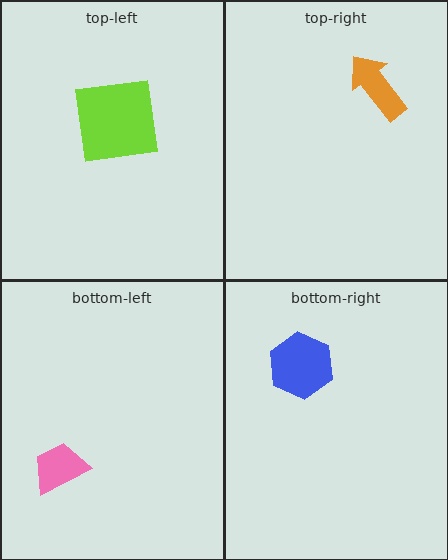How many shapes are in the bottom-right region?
1.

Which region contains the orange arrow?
The top-right region.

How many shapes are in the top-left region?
1.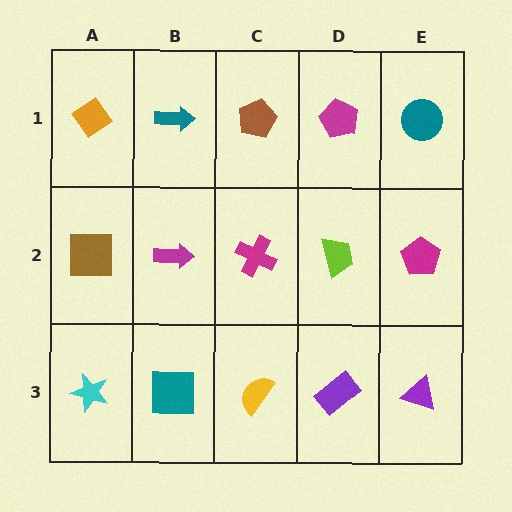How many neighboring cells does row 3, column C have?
3.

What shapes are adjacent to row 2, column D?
A magenta pentagon (row 1, column D), a purple rectangle (row 3, column D), a magenta cross (row 2, column C), a magenta pentagon (row 2, column E).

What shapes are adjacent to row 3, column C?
A magenta cross (row 2, column C), a teal square (row 3, column B), a purple rectangle (row 3, column D).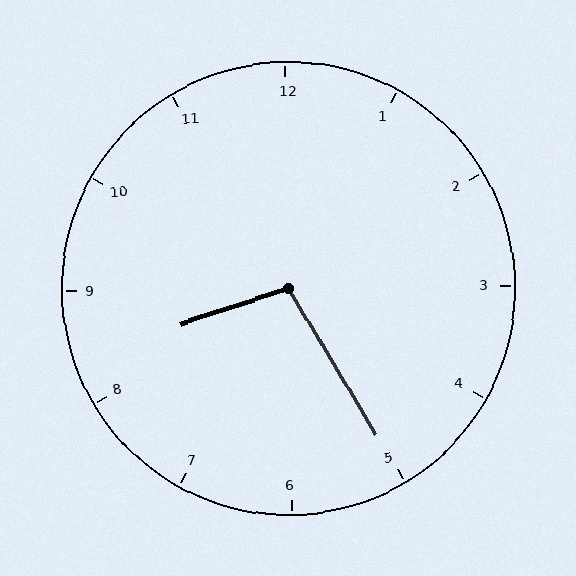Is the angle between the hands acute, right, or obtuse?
It is obtuse.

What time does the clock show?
8:25.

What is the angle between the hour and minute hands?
Approximately 102 degrees.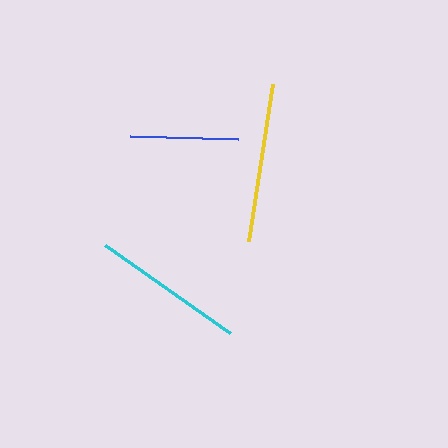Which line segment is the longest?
The yellow line is the longest at approximately 159 pixels.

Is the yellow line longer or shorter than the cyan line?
The yellow line is longer than the cyan line.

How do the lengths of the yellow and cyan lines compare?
The yellow and cyan lines are approximately the same length.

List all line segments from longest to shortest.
From longest to shortest: yellow, cyan, blue.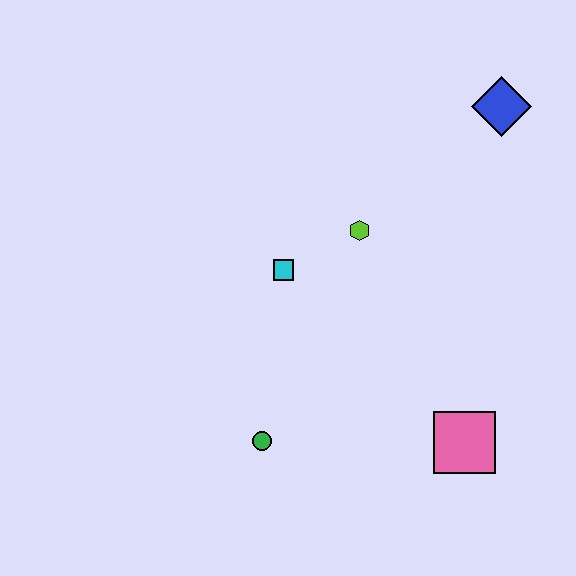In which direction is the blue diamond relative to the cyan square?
The blue diamond is to the right of the cyan square.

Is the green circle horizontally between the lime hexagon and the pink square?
No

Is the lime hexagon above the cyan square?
Yes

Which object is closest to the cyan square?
The lime hexagon is closest to the cyan square.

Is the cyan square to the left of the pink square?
Yes